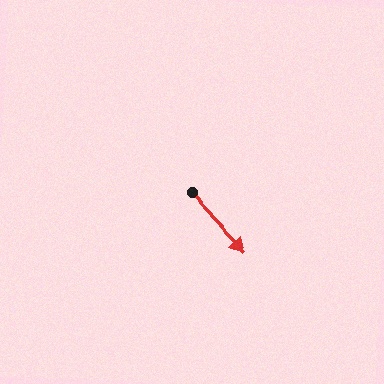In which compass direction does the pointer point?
Southeast.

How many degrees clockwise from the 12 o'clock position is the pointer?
Approximately 137 degrees.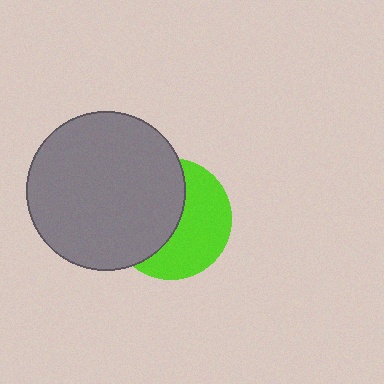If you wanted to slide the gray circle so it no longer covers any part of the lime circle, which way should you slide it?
Slide it left — that is the most direct way to separate the two shapes.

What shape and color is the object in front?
The object in front is a gray circle.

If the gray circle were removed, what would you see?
You would see the complete lime circle.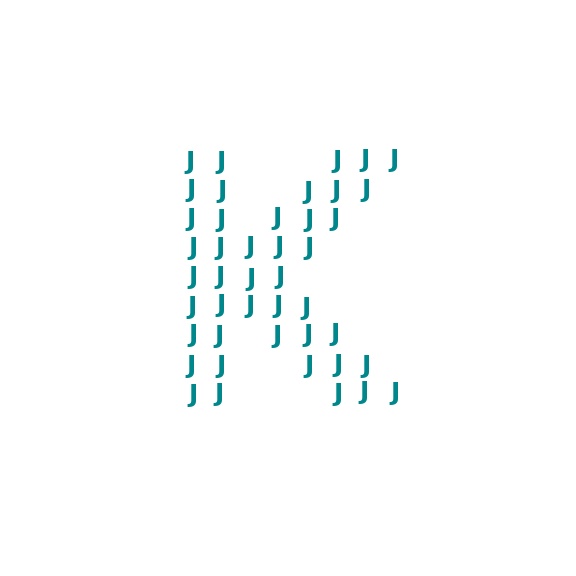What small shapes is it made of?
It is made of small letter J's.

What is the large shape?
The large shape is the letter K.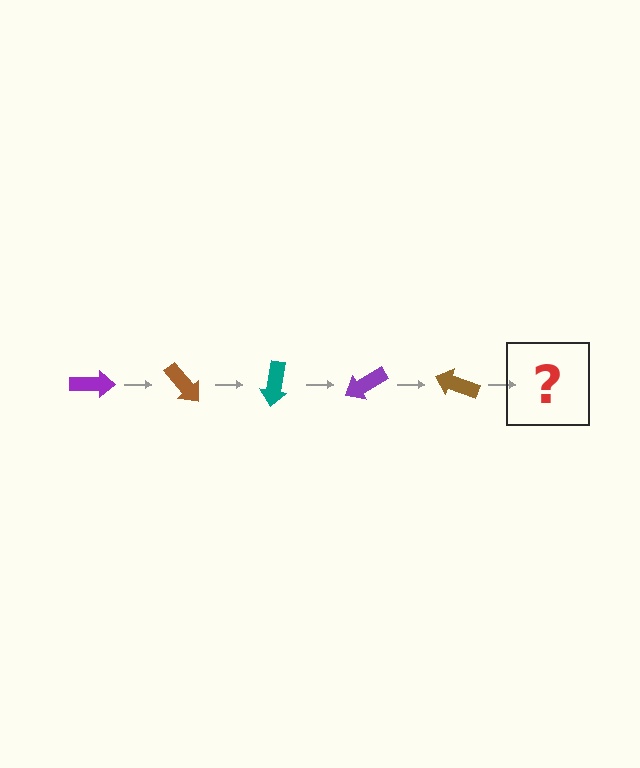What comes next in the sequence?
The next element should be a teal arrow, rotated 250 degrees from the start.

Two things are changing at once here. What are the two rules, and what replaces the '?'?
The two rules are that it rotates 50 degrees each step and the color cycles through purple, brown, and teal. The '?' should be a teal arrow, rotated 250 degrees from the start.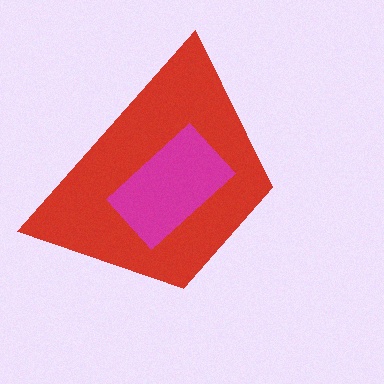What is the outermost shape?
The red trapezoid.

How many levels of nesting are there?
2.